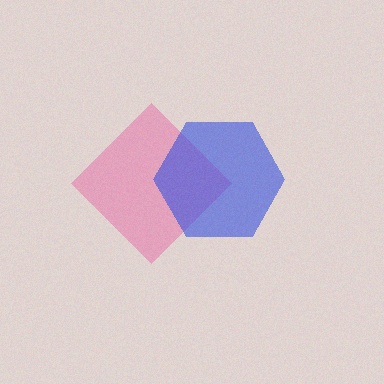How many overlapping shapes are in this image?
There are 2 overlapping shapes in the image.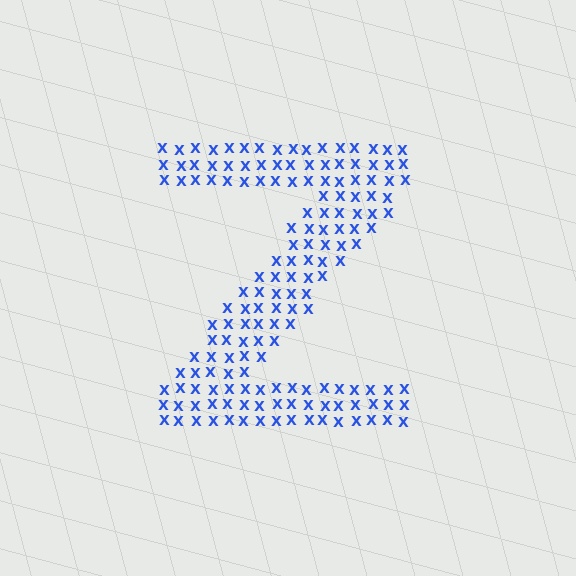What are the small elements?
The small elements are letter X's.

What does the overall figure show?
The overall figure shows the letter Z.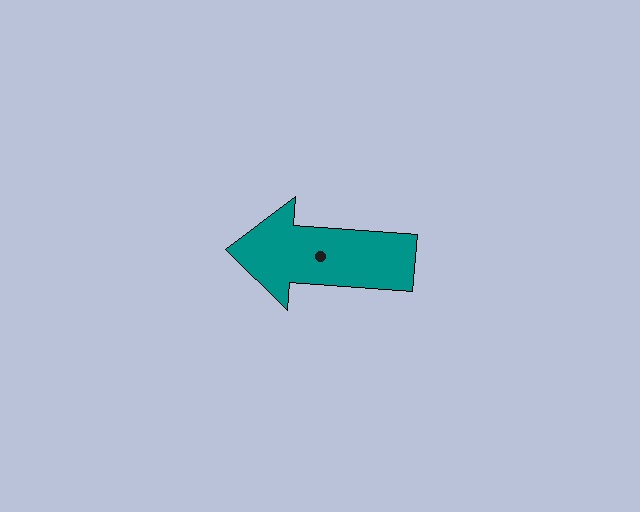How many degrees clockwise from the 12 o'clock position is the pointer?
Approximately 274 degrees.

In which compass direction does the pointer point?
West.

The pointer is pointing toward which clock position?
Roughly 9 o'clock.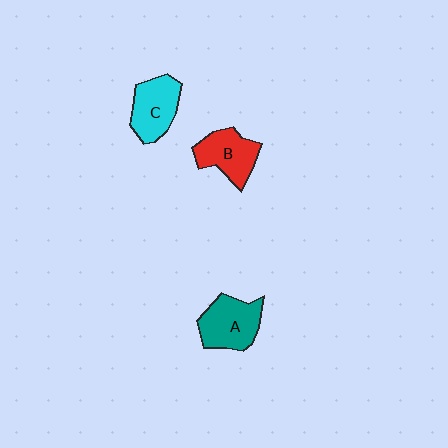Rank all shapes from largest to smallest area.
From largest to smallest: A (teal), C (cyan), B (red).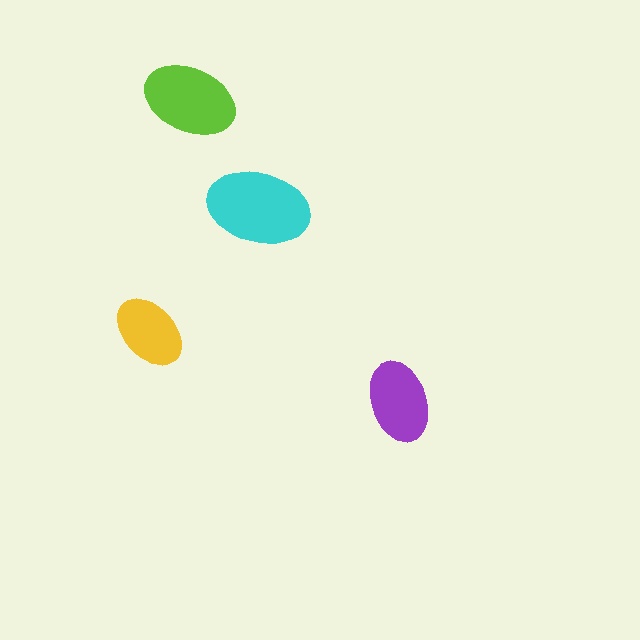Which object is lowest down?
The purple ellipse is bottommost.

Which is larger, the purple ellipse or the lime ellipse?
The lime one.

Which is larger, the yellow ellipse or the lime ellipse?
The lime one.